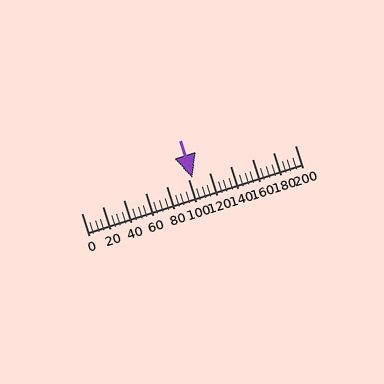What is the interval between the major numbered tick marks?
The major tick marks are spaced 20 units apart.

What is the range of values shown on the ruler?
The ruler shows values from 0 to 200.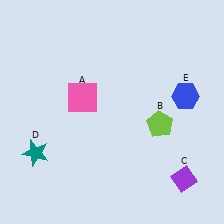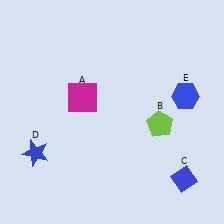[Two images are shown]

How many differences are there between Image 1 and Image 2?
There are 3 differences between the two images.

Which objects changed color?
A changed from pink to magenta. C changed from purple to blue. D changed from teal to blue.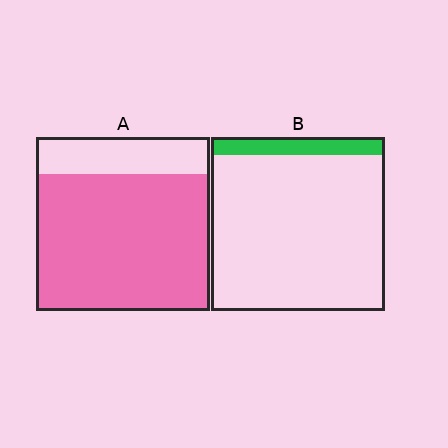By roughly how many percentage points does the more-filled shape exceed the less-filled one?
By roughly 70 percentage points (A over B).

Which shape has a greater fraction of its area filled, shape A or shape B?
Shape A.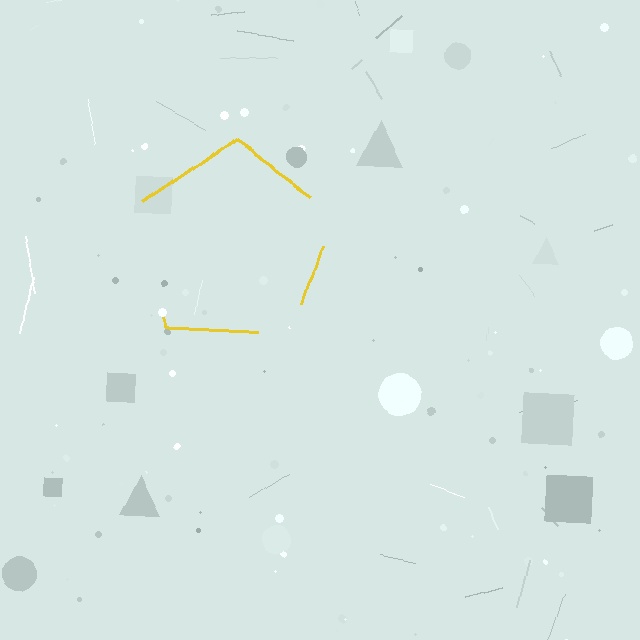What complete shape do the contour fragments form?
The contour fragments form a pentagon.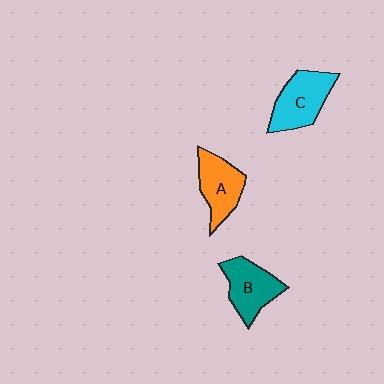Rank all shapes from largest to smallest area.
From largest to smallest: C (cyan), B (teal), A (orange).